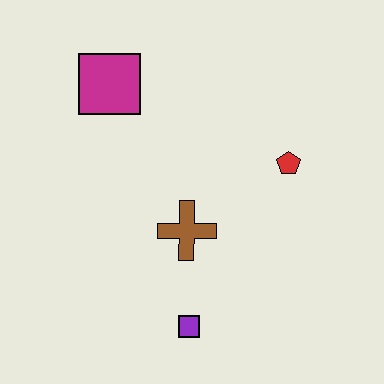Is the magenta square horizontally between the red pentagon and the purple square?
No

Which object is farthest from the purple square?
The magenta square is farthest from the purple square.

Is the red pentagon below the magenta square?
Yes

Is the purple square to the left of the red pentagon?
Yes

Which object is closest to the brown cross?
The purple square is closest to the brown cross.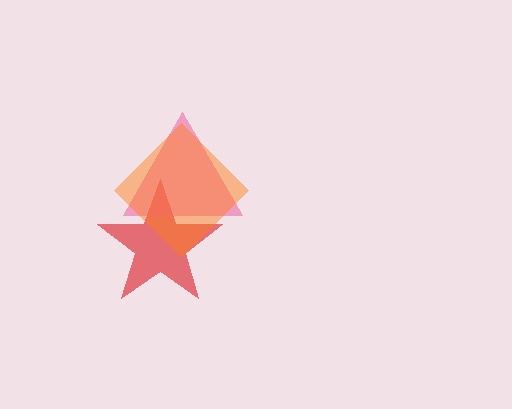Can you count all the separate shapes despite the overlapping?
Yes, there are 3 separate shapes.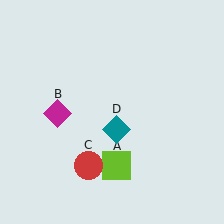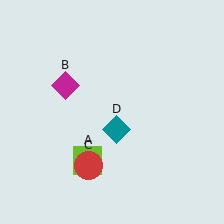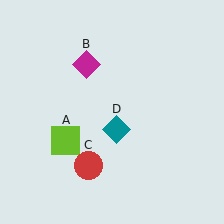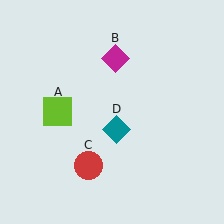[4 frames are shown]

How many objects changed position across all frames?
2 objects changed position: lime square (object A), magenta diamond (object B).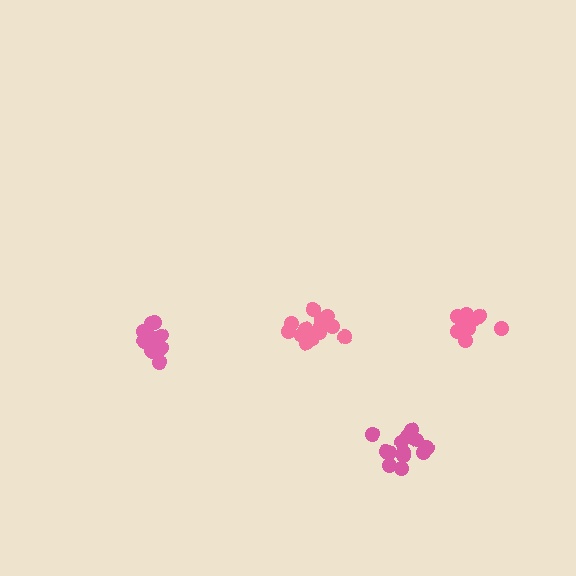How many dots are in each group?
Group 1: 16 dots, Group 2: 13 dots, Group 3: 15 dots, Group 4: 11 dots (55 total).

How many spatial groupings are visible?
There are 4 spatial groupings.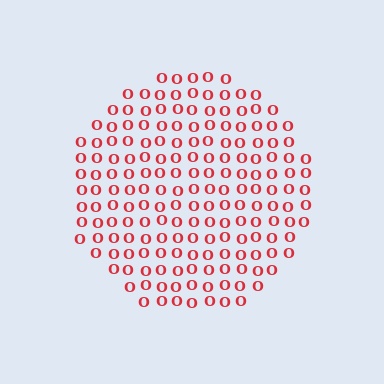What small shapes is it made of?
It is made of small letter O's.